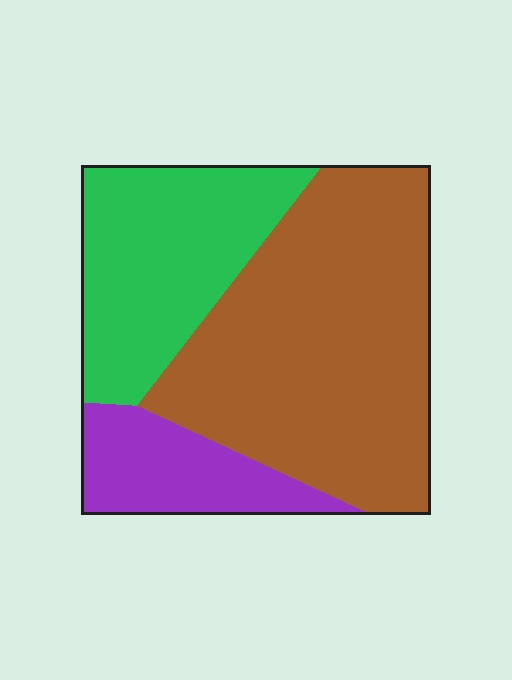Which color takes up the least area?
Purple, at roughly 15%.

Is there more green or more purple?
Green.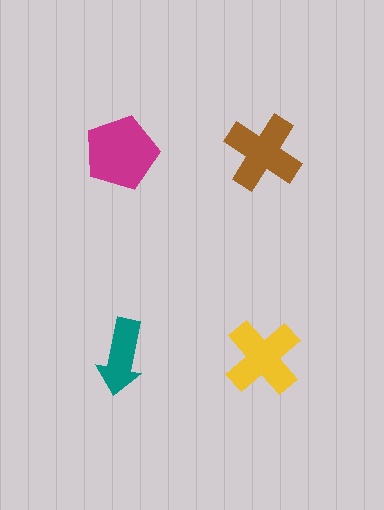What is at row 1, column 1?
A magenta pentagon.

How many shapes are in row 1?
2 shapes.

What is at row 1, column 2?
A brown cross.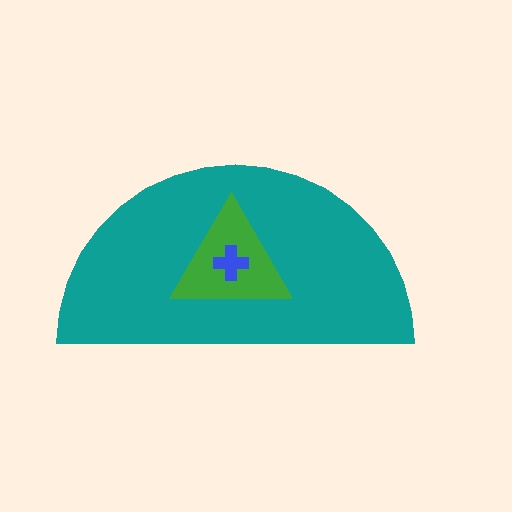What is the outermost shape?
The teal semicircle.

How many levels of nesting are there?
3.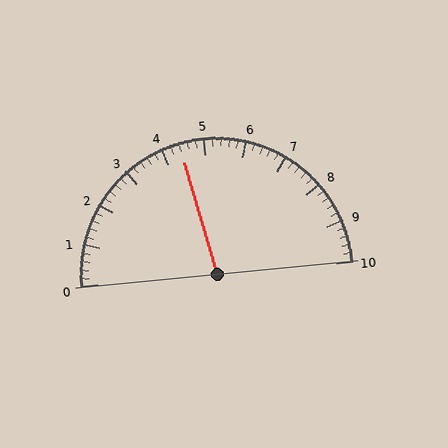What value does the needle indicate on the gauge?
The needle indicates approximately 4.4.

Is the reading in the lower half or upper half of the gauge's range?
The reading is in the lower half of the range (0 to 10).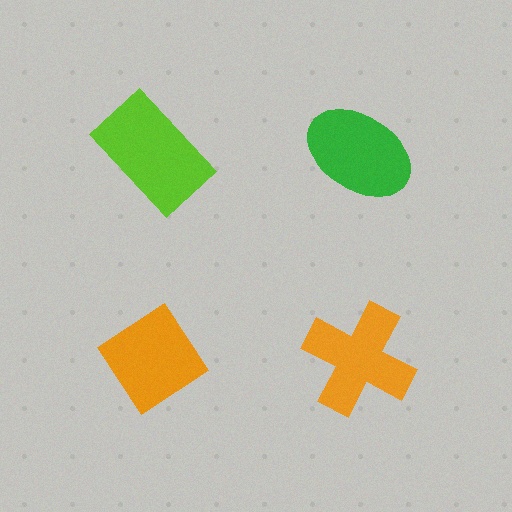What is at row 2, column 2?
An orange cross.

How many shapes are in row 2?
2 shapes.